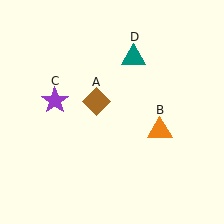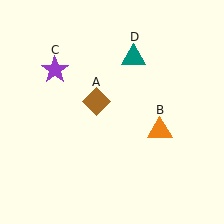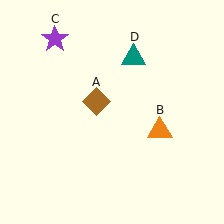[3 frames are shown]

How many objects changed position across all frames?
1 object changed position: purple star (object C).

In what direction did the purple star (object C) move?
The purple star (object C) moved up.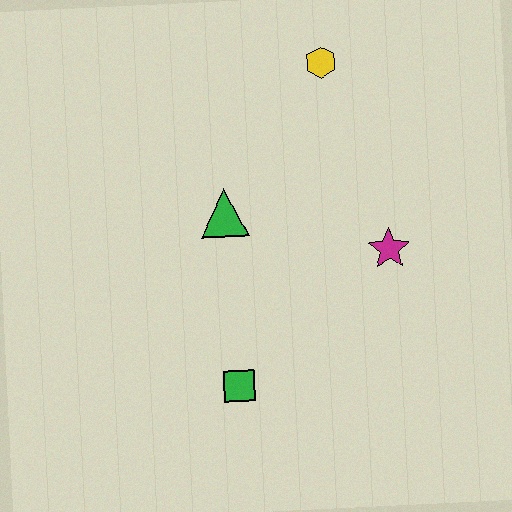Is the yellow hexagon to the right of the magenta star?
No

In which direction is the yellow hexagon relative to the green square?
The yellow hexagon is above the green square.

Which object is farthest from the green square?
The yellow hexagon is farthest from the green square.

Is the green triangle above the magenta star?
Yes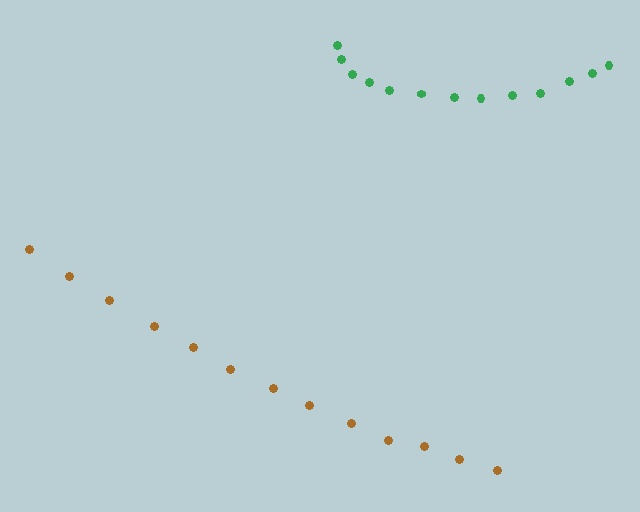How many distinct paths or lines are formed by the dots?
There are 2 distinct paths.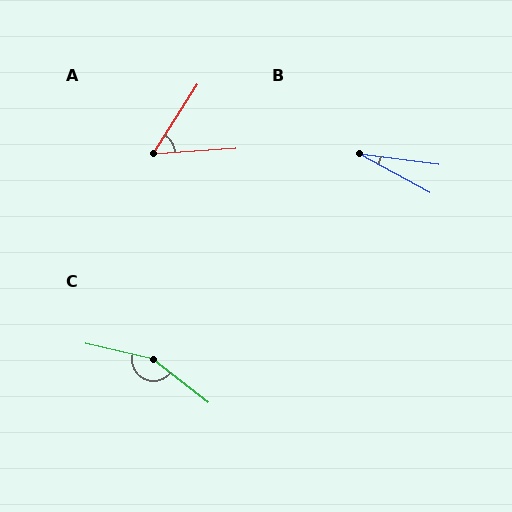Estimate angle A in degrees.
Approximately 53 degrees.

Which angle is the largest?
C, at approximately 156 degrees.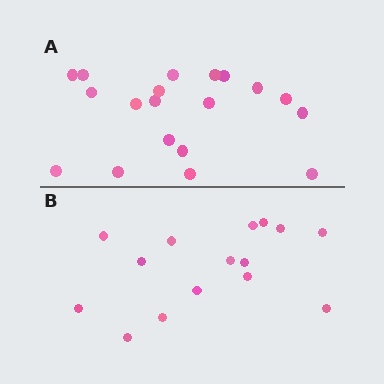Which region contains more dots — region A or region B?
Region A (the top region) has more dots.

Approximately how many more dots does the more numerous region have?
Region A has about 4 more dots than region B.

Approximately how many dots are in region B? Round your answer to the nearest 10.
About 20 dots. (The exact count is 15, which rounds to 20.)